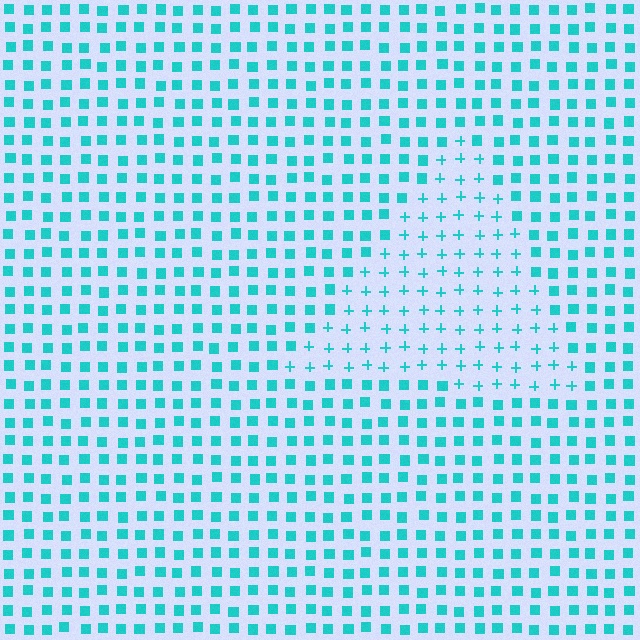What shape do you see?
I see a triangle.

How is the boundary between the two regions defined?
The boundary is defined by a change in element shape: plus signs inside vs. squares outside. All elements share the same color and spacing.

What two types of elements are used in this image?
The image uses plus signs inside the triangle region and squares outside it.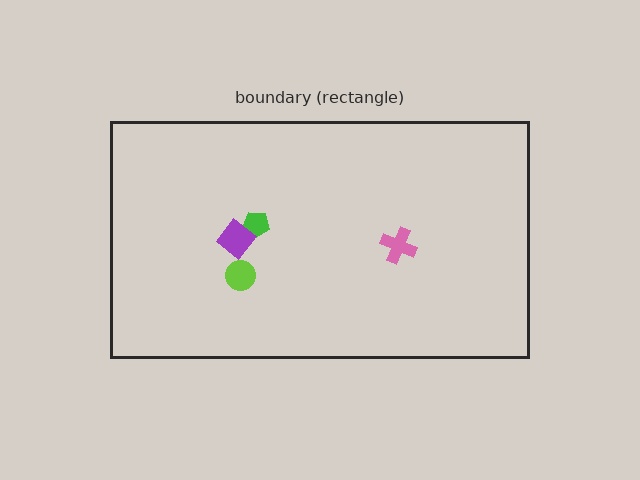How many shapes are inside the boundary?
4 inside, 0 outside.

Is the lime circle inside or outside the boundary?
Inside.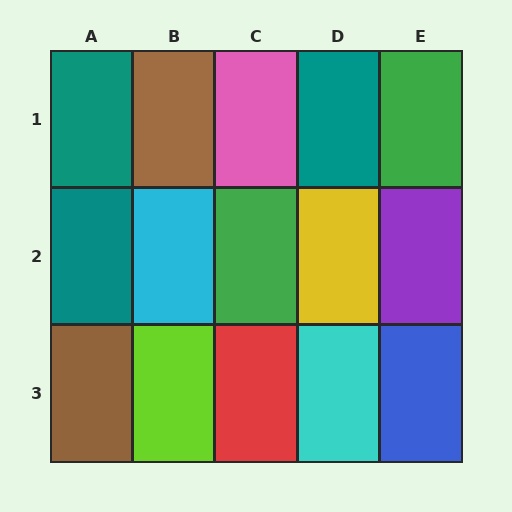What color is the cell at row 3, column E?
Blue.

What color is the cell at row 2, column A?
Teal.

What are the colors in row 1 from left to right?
Teal, brown, pink, teal, green.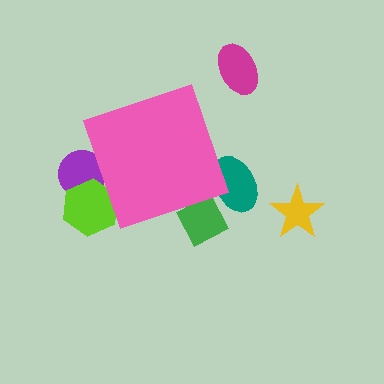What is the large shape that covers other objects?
A pink diamond.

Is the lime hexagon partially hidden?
Yes, the lime hexagon is partially hidden behind the pink diamond.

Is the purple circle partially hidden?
Yes, the purple circle is partially hidden behind the pink diamond.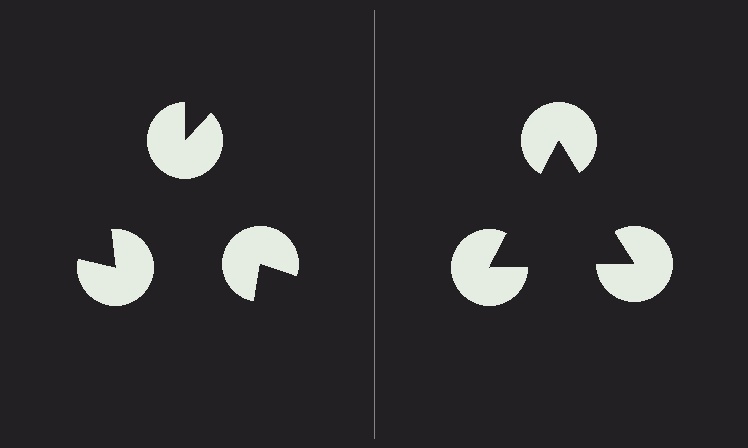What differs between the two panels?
The pac-man discs are positioned identically on both sides; only the wedge orientations differ. On the right they align to a triangle; on the left they are misaligned.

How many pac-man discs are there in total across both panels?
6 — 3 on each side.